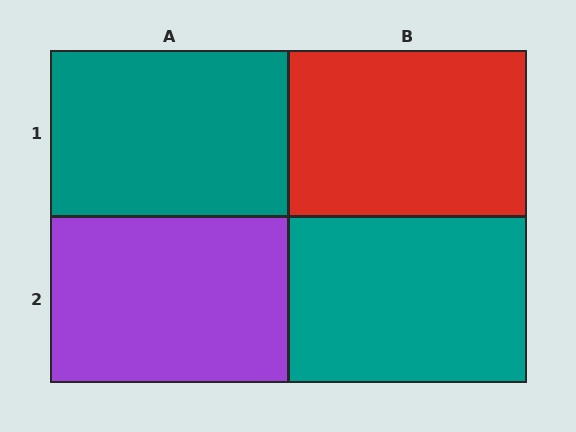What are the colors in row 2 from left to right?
Purple, teal.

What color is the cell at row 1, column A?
Teal.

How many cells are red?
1 cell is red.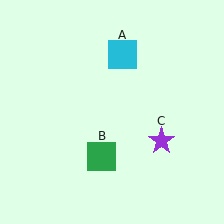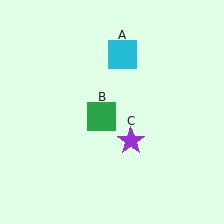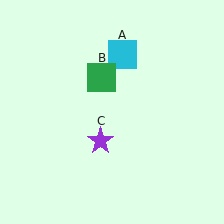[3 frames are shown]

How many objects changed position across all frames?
2 objects changed position: green square (object B), purple star (object C).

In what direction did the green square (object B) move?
The green square (object B) moved up.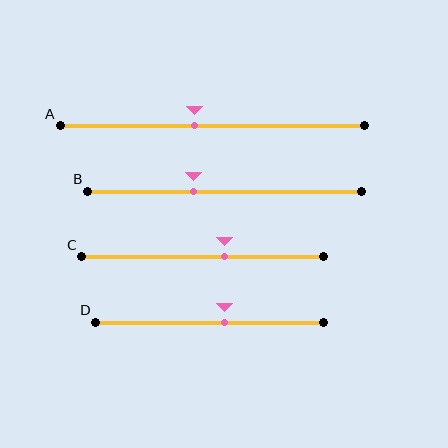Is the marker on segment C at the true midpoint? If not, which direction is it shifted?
No, the marker on segment C is shifted to the right by about 9% of the segment length.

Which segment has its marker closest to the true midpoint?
Segment A has its marker closest to the true midpoint.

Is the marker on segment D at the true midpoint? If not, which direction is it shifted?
No, the marker on segment D is shifted to the right by about 7% of the segment length.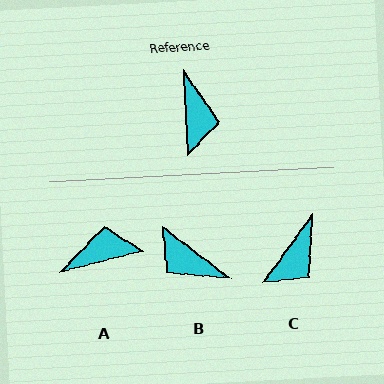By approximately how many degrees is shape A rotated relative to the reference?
Approximately 101 degrees counter-clockwise.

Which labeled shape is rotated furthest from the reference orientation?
B, about 130 degrees away.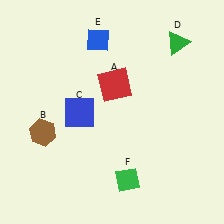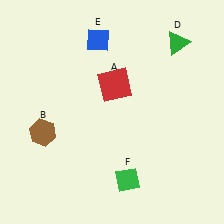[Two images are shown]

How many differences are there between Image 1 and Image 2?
There is 1 difference between the two images.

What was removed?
The blue square (C) was removed in Image 2.